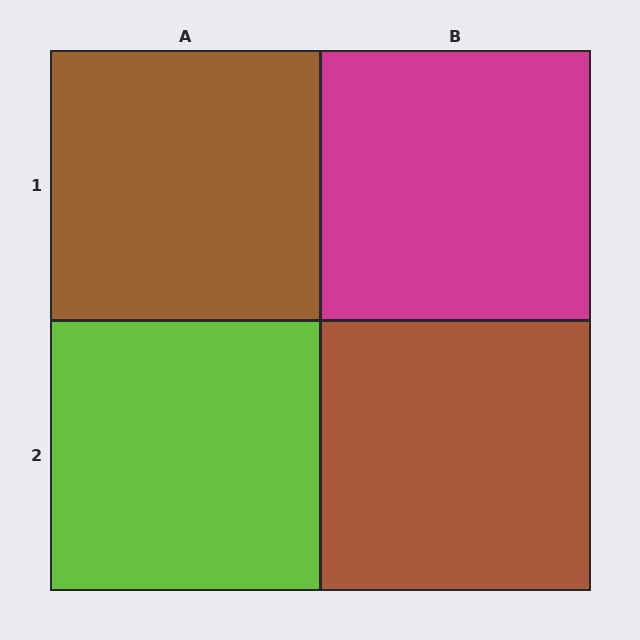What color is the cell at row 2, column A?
Lime.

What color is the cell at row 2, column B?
Brown.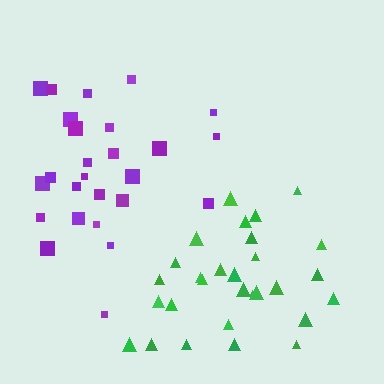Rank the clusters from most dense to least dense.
purple, green.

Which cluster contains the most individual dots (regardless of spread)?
Green (29).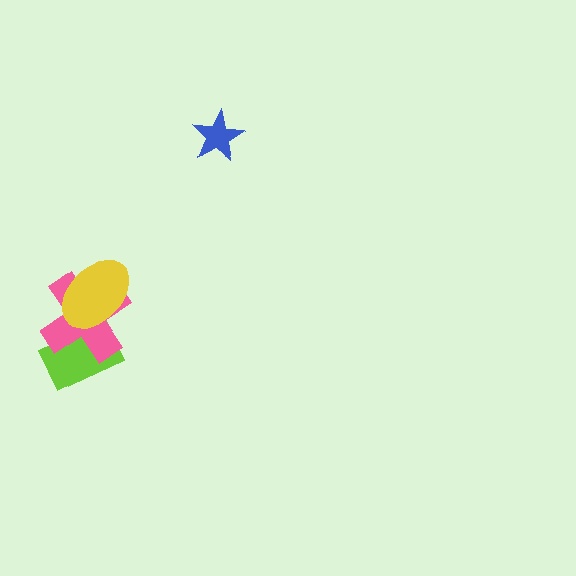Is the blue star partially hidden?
No, no other shape covers it.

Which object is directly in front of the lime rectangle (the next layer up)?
The pink cross is directly in front of the lime rectangle.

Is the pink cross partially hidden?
Yes, it is partially covered by another shape.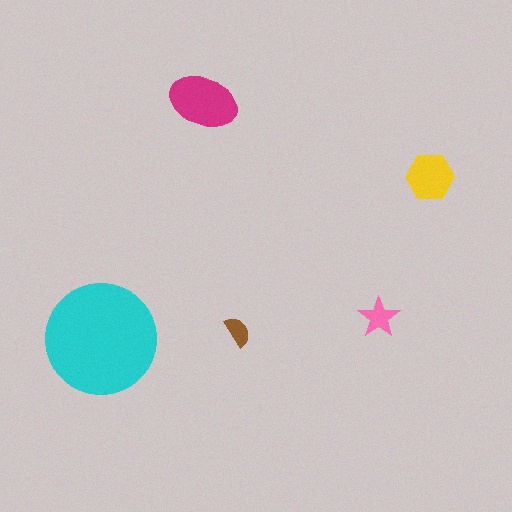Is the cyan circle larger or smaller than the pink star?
Larger.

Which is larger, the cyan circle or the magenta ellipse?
The cyan circle.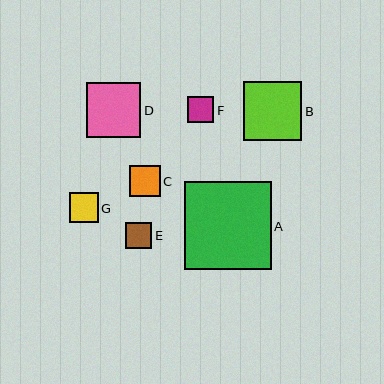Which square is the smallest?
Square E is the smallest with a size of approximately 26 pixels.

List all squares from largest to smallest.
From largest to smallest: A, B, D, C, G, F, E.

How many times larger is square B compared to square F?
Square B is approximately 2.3 times the size of square F.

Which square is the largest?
Square A is the largest with a size of approximately 87 pixels.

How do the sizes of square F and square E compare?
Square F and square E are approximately the same size.